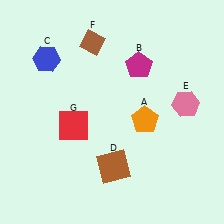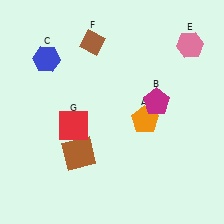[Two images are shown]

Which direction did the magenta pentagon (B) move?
The magenta pentagon (B) moved down.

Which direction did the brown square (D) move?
The brown square (D) moved left.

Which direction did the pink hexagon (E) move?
The pink hexagon (E) moved up.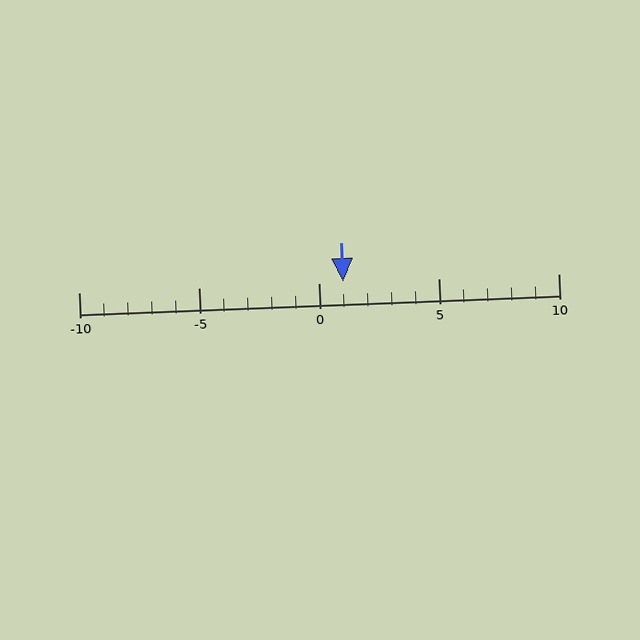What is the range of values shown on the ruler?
The ruler shows values from -10 to 10.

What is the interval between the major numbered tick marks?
The major tick marks are spaced 5 units apart.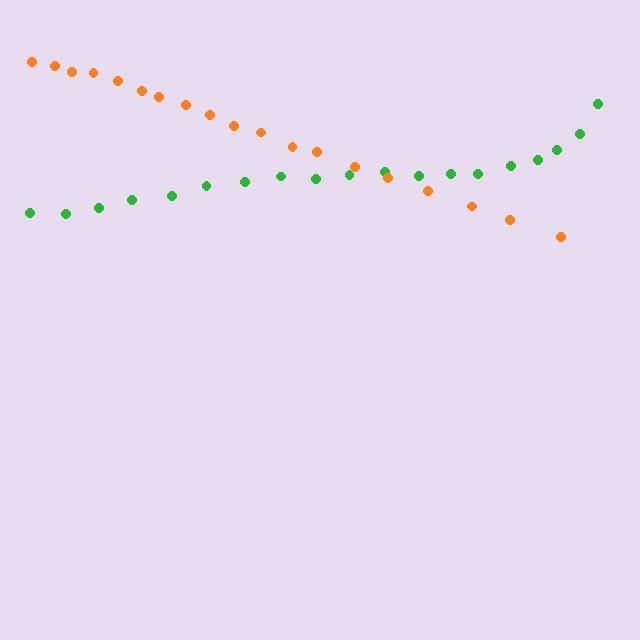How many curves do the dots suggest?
There are 2 distinct paths.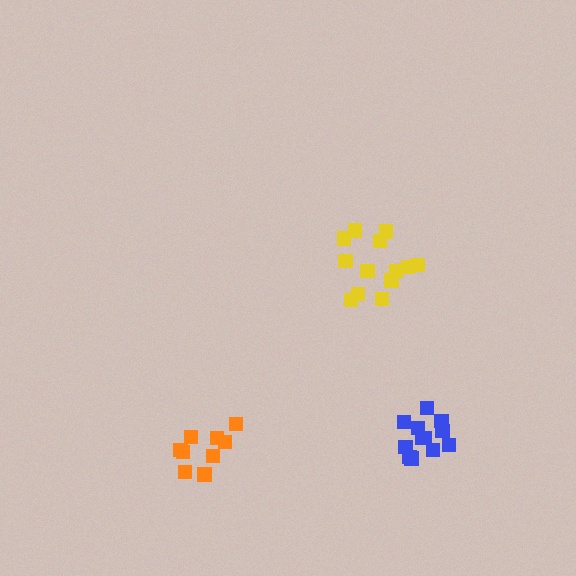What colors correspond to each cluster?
The clusters are colored: orange, yellow, blue.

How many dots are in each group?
Group 1: 9 dots, Group 2: 13 dots, Group 3: 12 dots (34 total).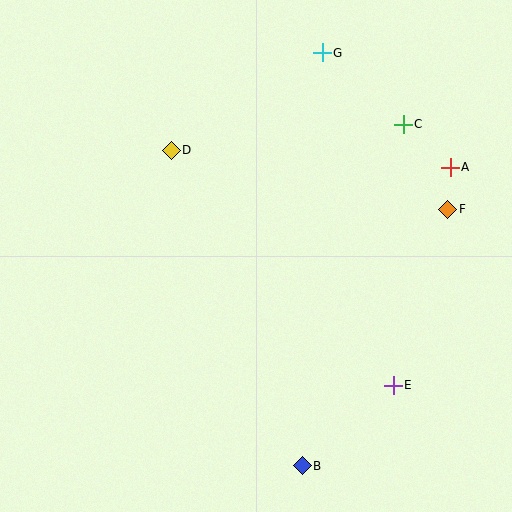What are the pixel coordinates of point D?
Point D is at (171, 150).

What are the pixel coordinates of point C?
Point C is at (403, 124).